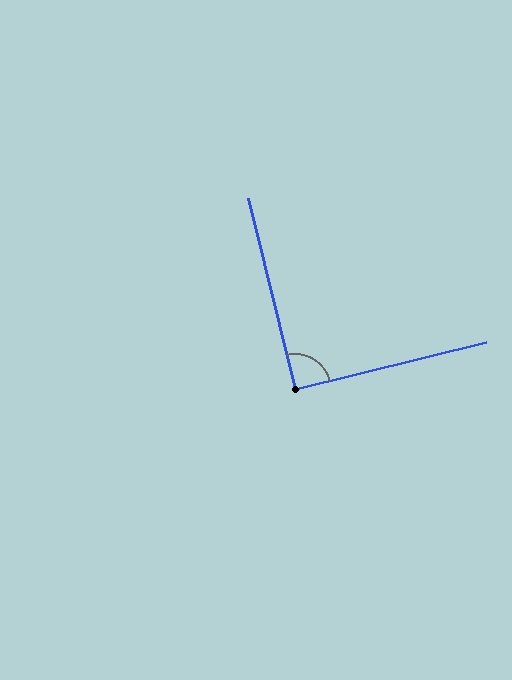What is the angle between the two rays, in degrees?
Approximately 90 degrees.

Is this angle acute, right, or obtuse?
It is approximately a right angle.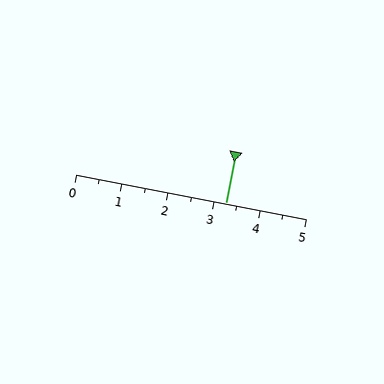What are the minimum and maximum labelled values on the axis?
The axis runs from 0 to 5.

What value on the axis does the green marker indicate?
The marker indicates approximately 3.2.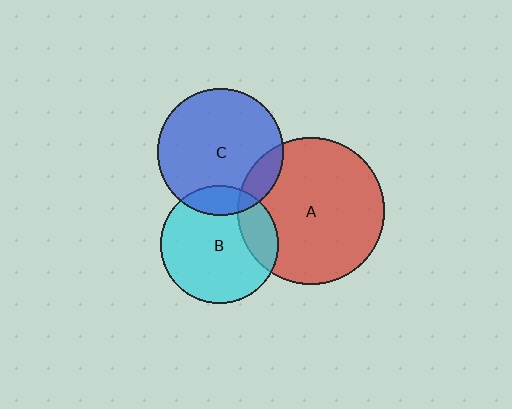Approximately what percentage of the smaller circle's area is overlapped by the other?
Approximately 15%.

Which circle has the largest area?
Circle A (red).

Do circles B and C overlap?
Yes.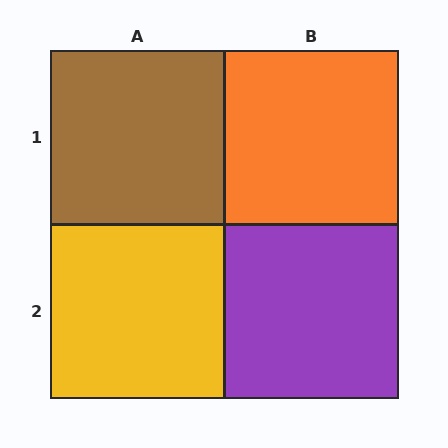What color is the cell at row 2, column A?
Yellow.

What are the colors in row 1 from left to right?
Brown, orange.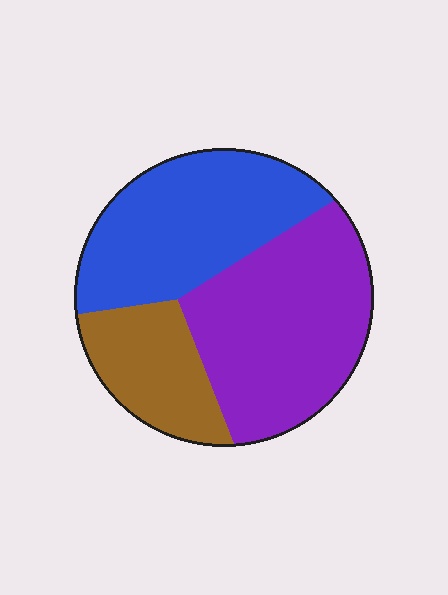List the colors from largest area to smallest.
From largest to smallest: purple, blue, brown.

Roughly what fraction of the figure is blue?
Blue takes up about three eighths (3/8) of the figure.